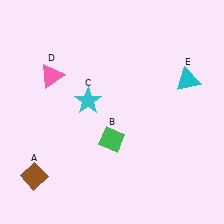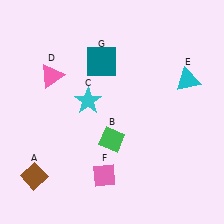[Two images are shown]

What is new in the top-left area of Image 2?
A teal square (G) was added in the top-left area of Image 2.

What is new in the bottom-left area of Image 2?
A pink diamond (F) was added in the bottom-left area of Image 2.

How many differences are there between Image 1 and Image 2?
There are 2 differences between the two images.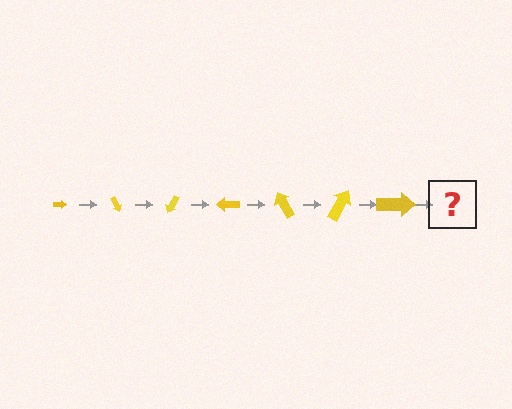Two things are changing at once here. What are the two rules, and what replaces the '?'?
The two rules are that the arrow grows larger each step and it rotates 60 degrees each step. The '?' should be an arrow, larger than the previous one and rotated 420 degrees from the start.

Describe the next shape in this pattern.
It should be an arrow, larger than the previous one and rotated 420 degrees from the start.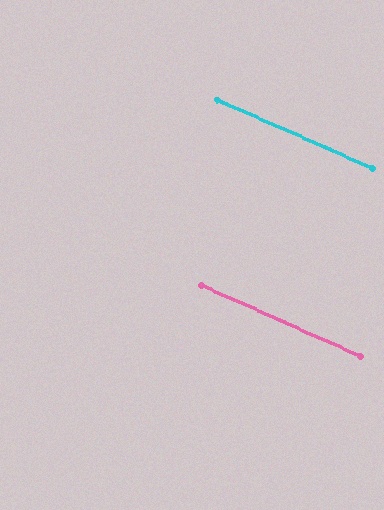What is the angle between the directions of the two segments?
Approximately 0 degrees.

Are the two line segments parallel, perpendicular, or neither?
Parallel — their directions differ by only 0.2°.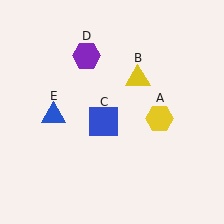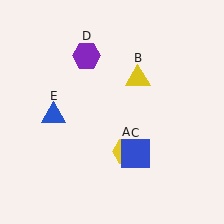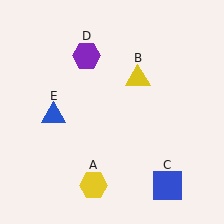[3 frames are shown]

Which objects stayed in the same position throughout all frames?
Yellow triangle (object B) and purple hexagon (object D) and blue triangle (object E) remained stationary.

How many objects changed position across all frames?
2 objects changed position: yellow hexagon (object A), blue square (object C).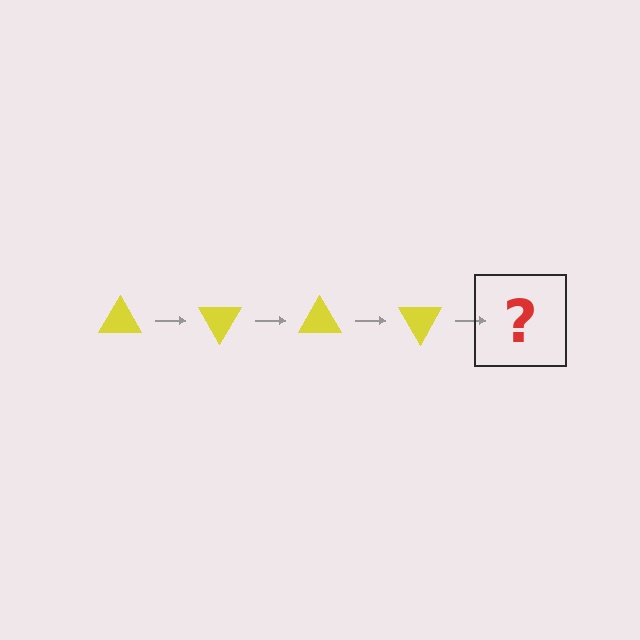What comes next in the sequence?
The next element should be a yellow triangle rotated 240 degrees.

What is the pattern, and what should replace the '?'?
The pattern is that the triangle rotates 60 degrees each step. The '?' should be a yellow triangle rotated 240 degrees.